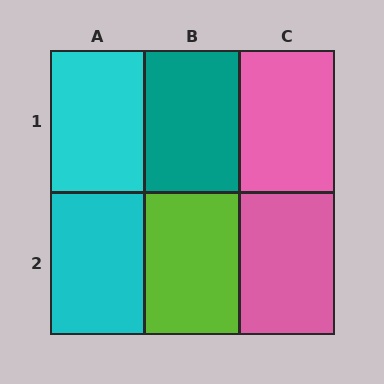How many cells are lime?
1 cell is lime.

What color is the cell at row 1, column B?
Teal.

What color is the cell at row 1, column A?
Cyan.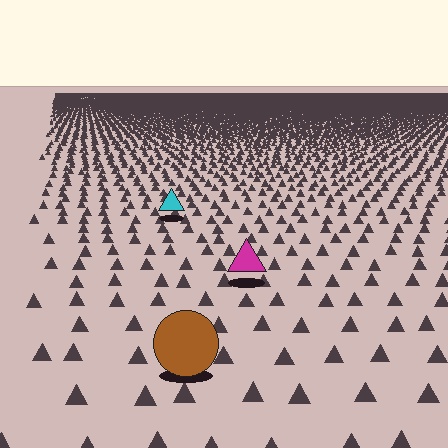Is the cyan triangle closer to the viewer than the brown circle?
No. The brown circle is closer — you can tell from the texture gradient: the ground texture is coarser near it.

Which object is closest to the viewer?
The brown circle is closest. The texture marks near it are larger and more spread out.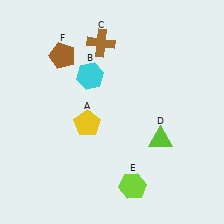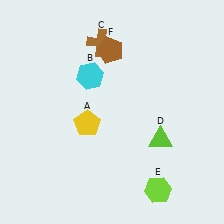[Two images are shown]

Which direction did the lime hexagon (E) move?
The lime hexagon (E) moved right.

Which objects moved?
The objects that moved are: the lime hexagon (E), the brown pentagon (F).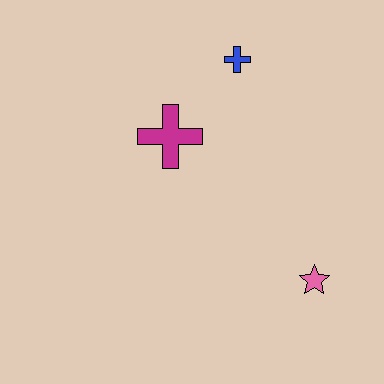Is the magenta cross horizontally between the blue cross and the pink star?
No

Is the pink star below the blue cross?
Yes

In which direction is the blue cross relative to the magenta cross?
The blue cross is above the magenta cross.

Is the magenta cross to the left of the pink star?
Yes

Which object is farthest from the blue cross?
The pink star is farthest from the blue cross.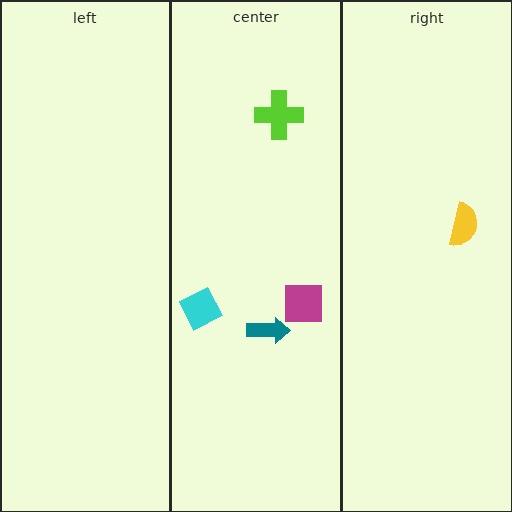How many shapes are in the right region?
1.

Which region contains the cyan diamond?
The center region.